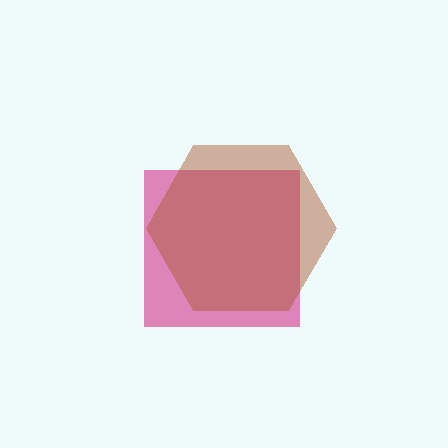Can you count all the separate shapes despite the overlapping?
Yes, there are 2 separate shapes.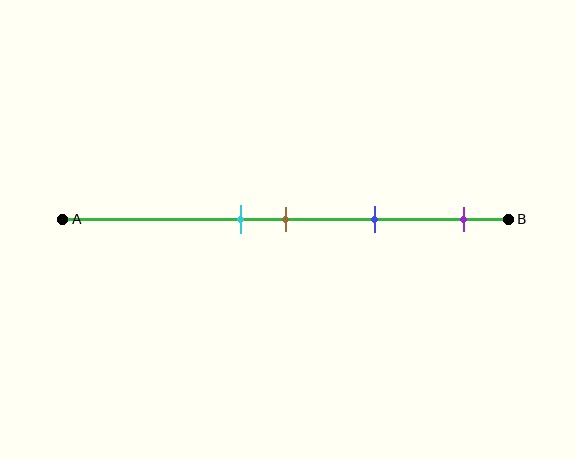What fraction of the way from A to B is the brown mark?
The brown mark is approximately 50% (0.5) of the way from A to B.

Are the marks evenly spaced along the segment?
No, the marks are not evenly spaced.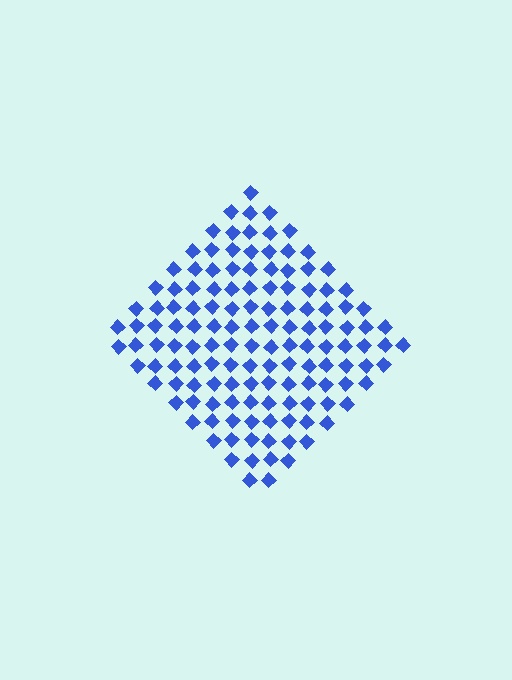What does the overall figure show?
The overall figure shows a diamond.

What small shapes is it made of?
It is made of small diamonds.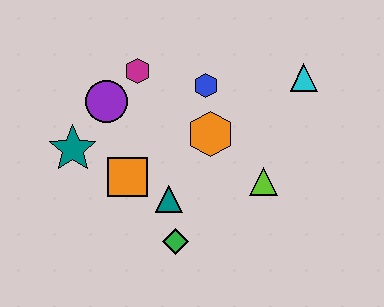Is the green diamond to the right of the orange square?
Yes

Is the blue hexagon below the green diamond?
No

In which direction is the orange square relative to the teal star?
The orange square is to the right of the teal star.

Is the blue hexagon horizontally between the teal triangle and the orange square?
No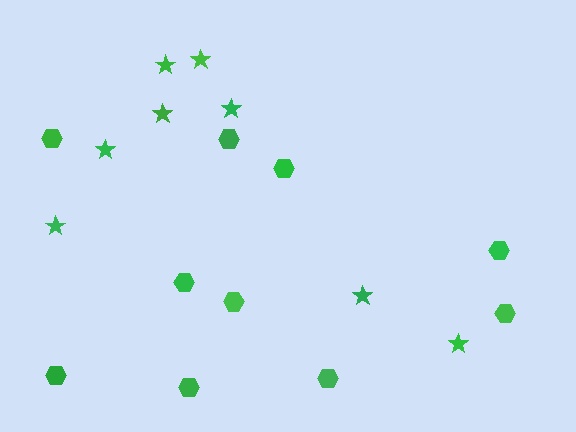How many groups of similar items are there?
There are 2 groups: one group of stars (8) and one group of hexagons (10).